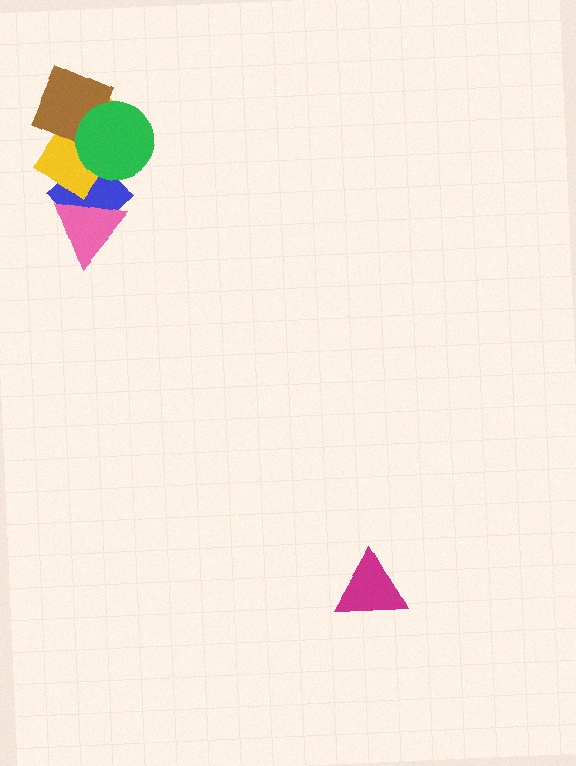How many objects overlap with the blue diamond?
3 objects overlap with the blue diamond.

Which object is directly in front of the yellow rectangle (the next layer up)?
The brown diamond is directly in front of the yellow rectangle.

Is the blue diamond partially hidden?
Yes, it is partially covered by another shape.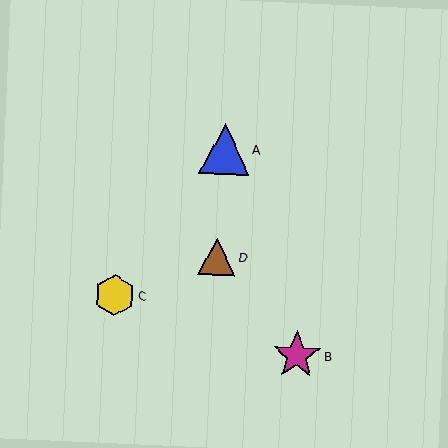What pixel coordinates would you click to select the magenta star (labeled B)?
Click at (297, 355) to select the magenta star B.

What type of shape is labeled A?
Shape A is a blue triangle.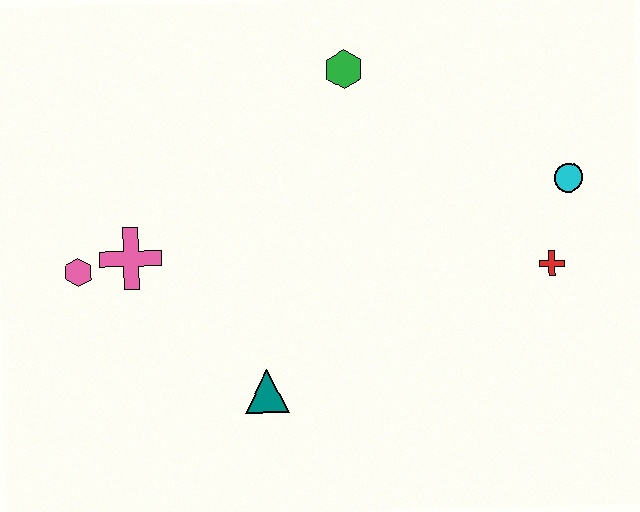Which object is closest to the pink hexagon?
The pink cross is closest to the pink hexagon.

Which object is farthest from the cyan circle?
The pink hexagon is farthest from the cyan circle.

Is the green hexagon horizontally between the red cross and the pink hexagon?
Yes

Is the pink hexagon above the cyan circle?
No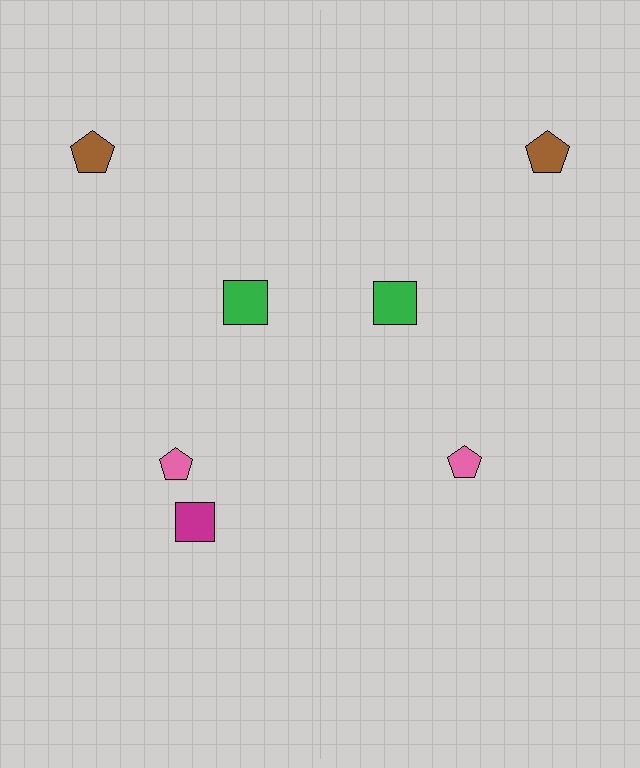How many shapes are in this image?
There are 7 shapes in this image.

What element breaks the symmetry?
A magenta square is missing from the right side.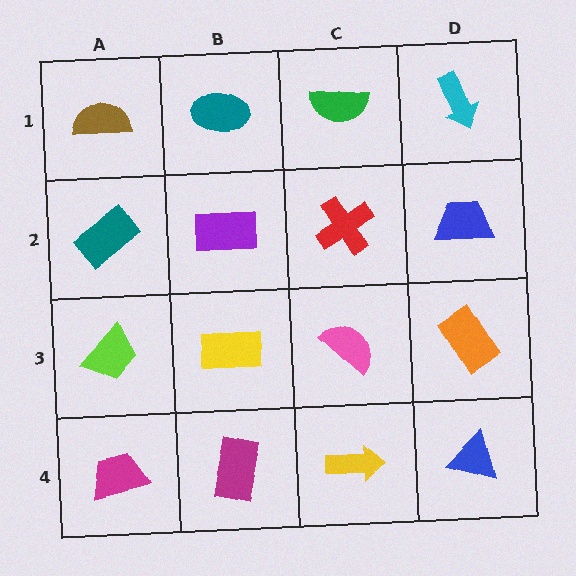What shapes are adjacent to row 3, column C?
A red cross (row 2, column C), a yellow arrow (row 4, column C), a yellow rectangle (row 3, column B), an orange rectangle (row 3, column D).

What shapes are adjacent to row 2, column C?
A green semicircle (row 1, column C), a pink semicircle (row 3, column C), a purple rectangle (row 2, column B), a blue trapezoid (row 2, column D).